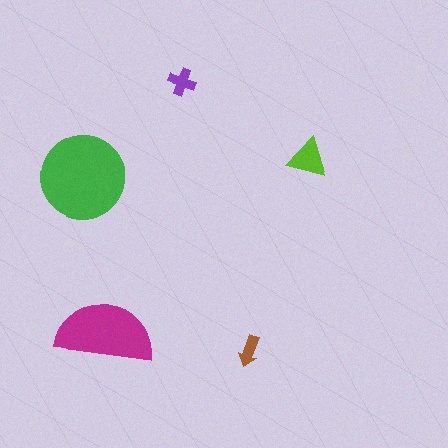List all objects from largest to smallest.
The green circle, the magenta semicircle, the lime triangle, the purple cross, the brown arrow.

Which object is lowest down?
The brown arrow is bottommost.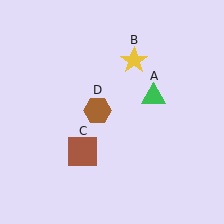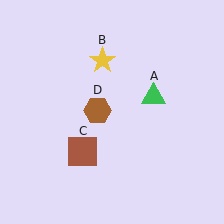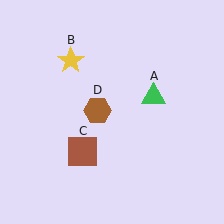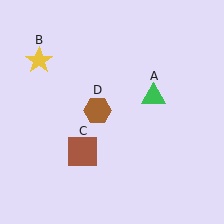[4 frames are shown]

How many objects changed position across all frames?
1 object changed position: yellow star (object B).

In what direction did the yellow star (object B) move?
The yellow star (object B) moved left.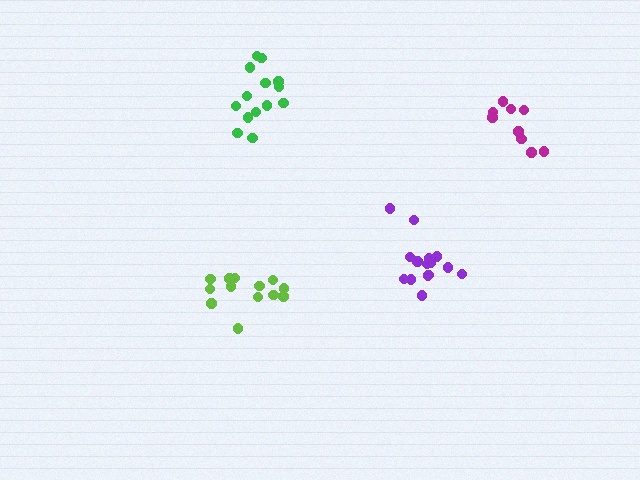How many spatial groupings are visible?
There are 4 spatial groupings.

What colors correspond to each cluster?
The clusters are colored: green, purple, lime, magenta.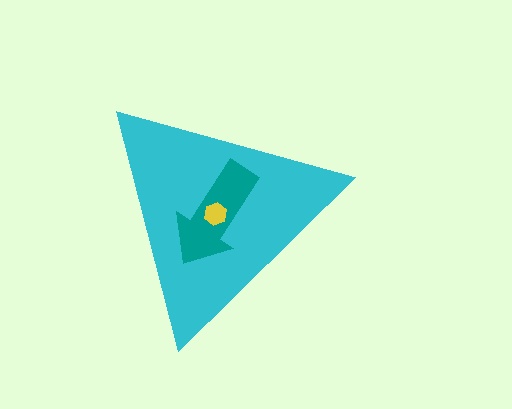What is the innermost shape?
The yellow hexagon.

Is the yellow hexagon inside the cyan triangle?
Yes.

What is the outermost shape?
The cyan triangle.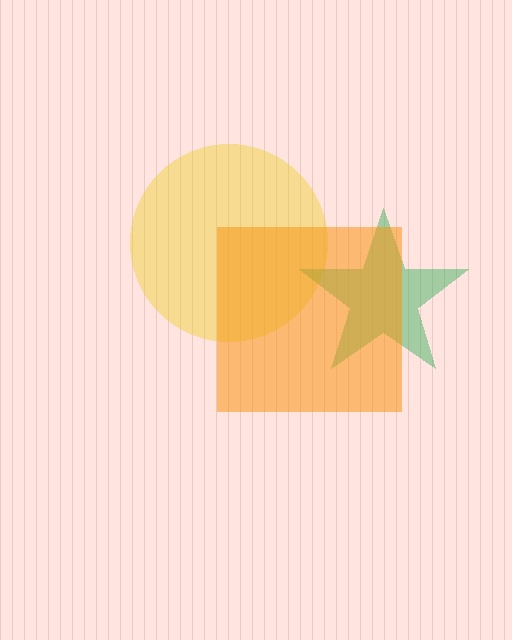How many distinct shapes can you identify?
There are 3 distinct shapes: a yellow circle, a green star, an orange square.